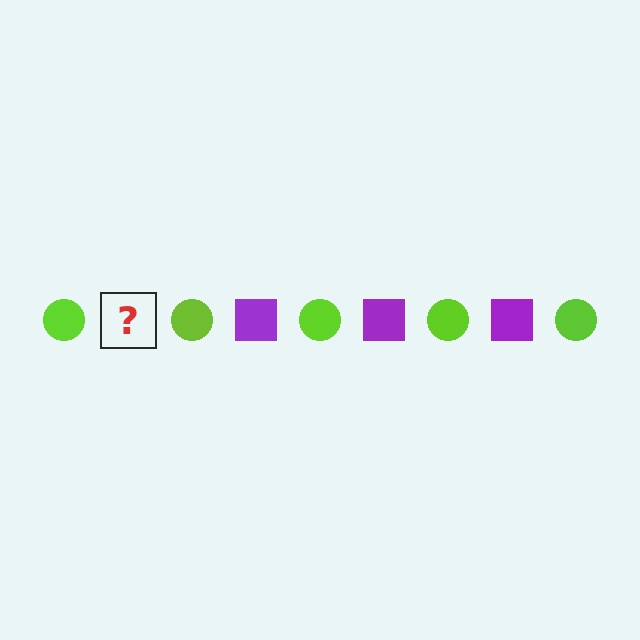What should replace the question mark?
The question mark should be replaced with a purple square.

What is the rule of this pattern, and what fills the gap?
The rule is that the pattern alternates between lime circle and purple square. The gap should be filled with a purple square.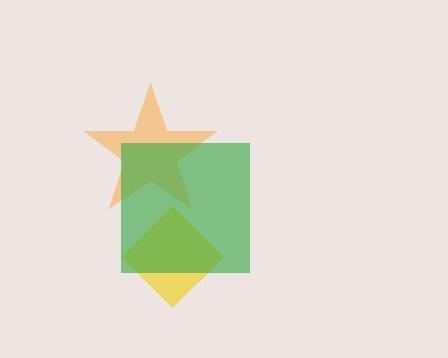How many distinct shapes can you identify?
There are 3 distinct shapes: an orange star, a yellow diamond, a green square.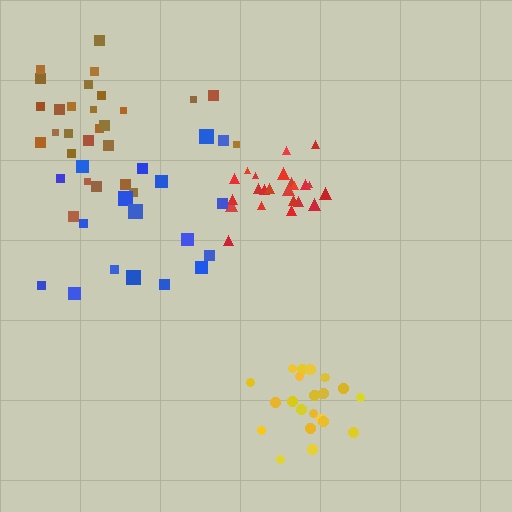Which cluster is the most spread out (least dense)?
Blue.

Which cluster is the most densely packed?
Yellow.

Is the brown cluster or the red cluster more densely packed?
Red.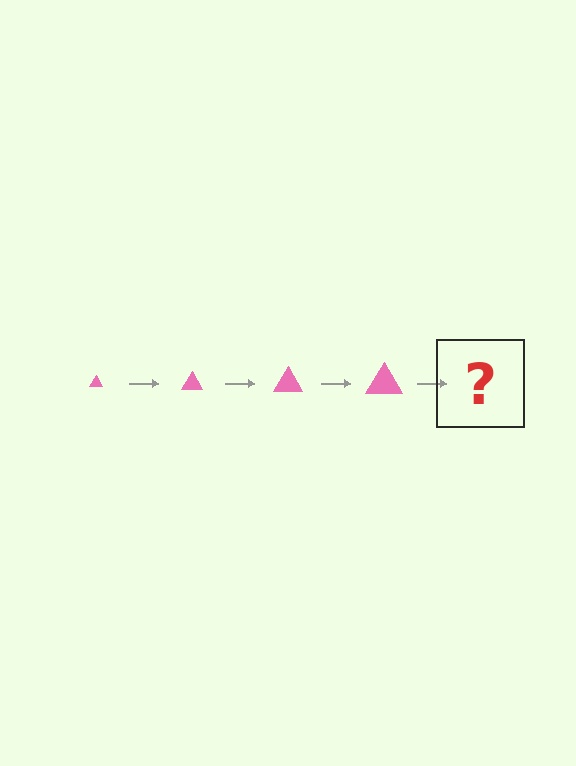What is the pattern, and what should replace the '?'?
The pattern is that the triangle gets progressively larger each step. The '?' should be a pink triangle, larger than the previous one.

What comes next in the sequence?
The next element should be a pink triangle, larger than the previous one.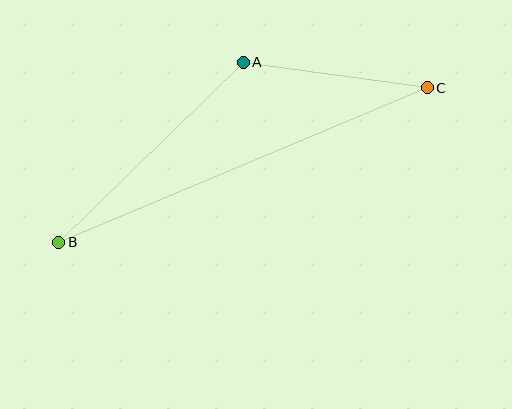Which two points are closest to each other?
Points A and C are closest to each other.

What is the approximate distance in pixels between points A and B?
The distance between A and B is approximately 258 pixels.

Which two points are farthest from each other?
Points B and C are farthest from each other.